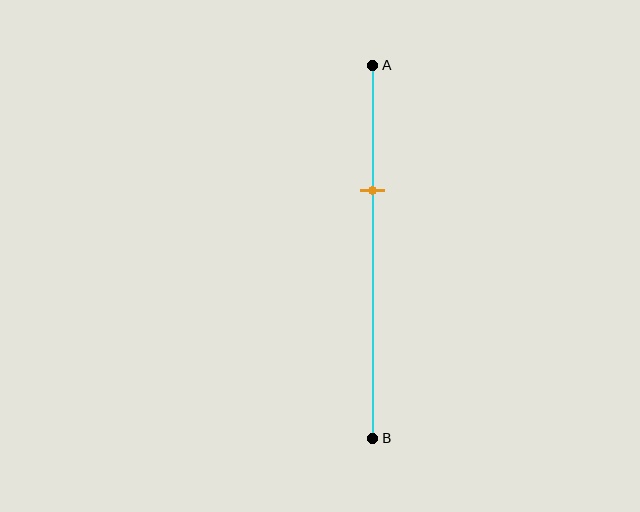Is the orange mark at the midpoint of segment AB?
No, the mark is at about 35% from A, not at the 50% midpoint.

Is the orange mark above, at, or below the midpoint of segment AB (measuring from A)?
The orange mark is above the midpoint of segment AB.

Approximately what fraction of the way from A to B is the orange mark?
The orange mark is approximately 35% of the way from A to B.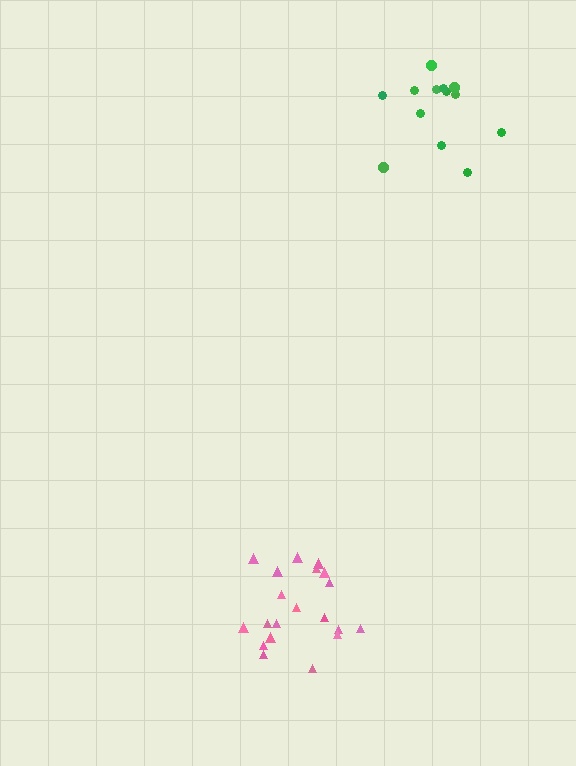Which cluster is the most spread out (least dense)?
Green.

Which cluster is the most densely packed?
Pink.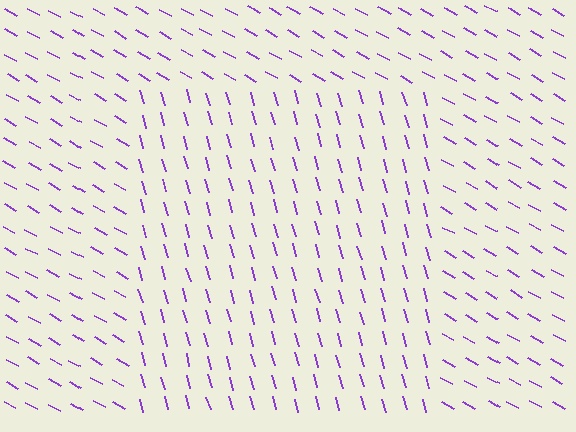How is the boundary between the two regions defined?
The boundary is defined purely by a change in line orientation (approximately 45 degrees difference). All lines are the same color and thickness.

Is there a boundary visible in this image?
Yes, there is a texture boundary formed by a change in line orientation.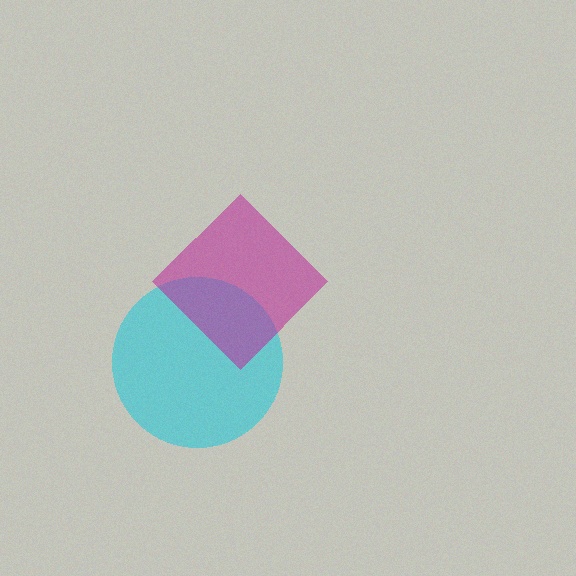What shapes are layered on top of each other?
The layered shapes are: a cyan circle, a magenta diamond.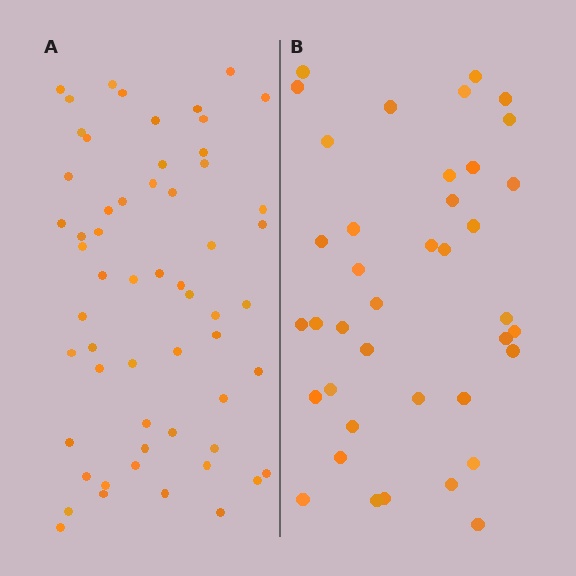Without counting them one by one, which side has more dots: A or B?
Region A (the left region) has more dots.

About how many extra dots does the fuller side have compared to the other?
Region A has approximately 20 more dots than region B.